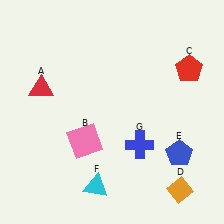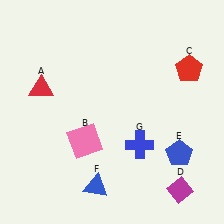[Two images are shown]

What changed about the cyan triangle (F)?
In Image 1, F is cyan. In Image 2, it changed to blue.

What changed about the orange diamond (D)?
In Image 1, D is orange. In Image 2, it changed to magenta.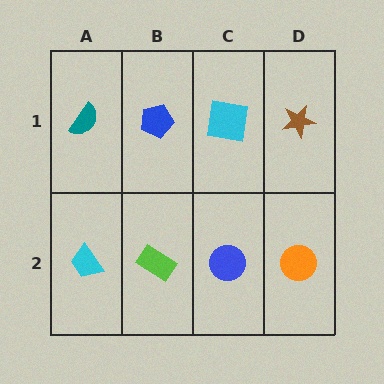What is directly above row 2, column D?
A brown star.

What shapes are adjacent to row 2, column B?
A blue pentagon (row 1, column B), a cyan trapezoid (row 2, column A), a blue circle (row 2, column C).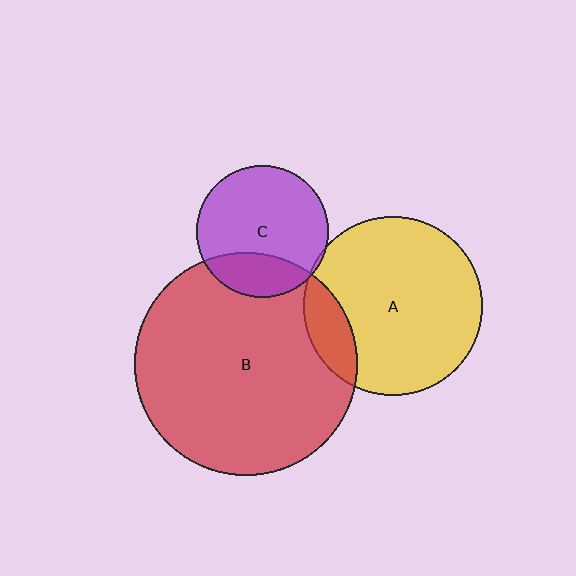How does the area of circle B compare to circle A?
Approximately 1.5 times.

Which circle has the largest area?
Circle B (red).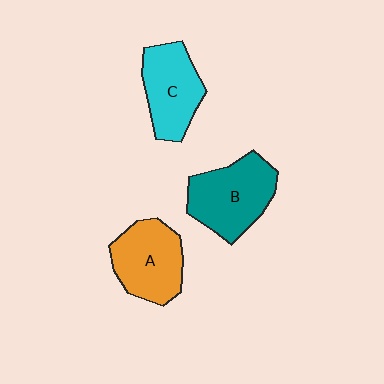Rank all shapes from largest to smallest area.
From largest to smallest: B (teal), A (orange), C (cyan).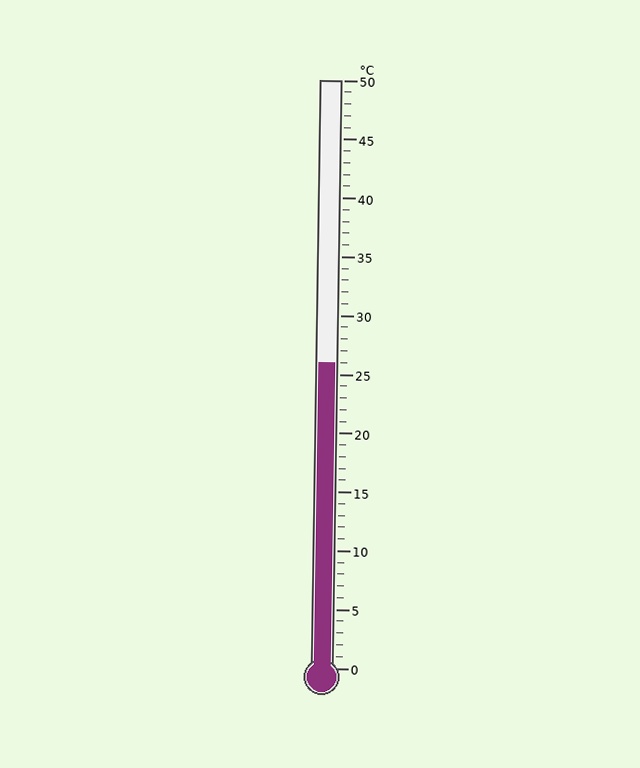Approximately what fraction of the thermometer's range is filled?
The thermometer is filled to approximately 50% of its range.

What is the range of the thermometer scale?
The thermometer scale ranges from 0°C to 50°C.